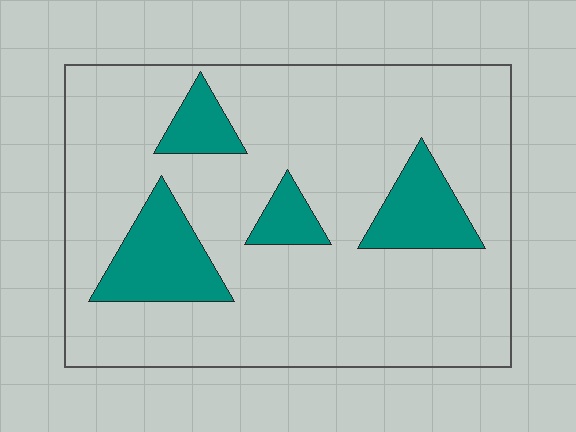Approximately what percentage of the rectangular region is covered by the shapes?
Approximately 20%.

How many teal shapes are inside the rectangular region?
4.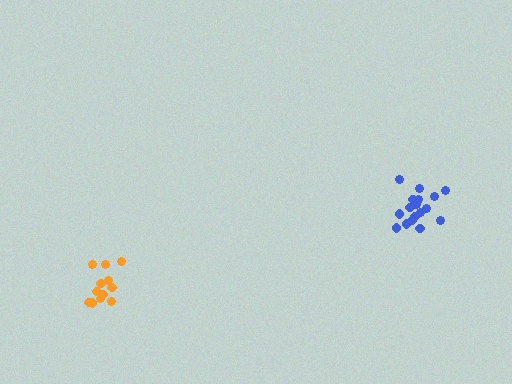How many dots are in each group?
Group 1: 17 dots, Group 2: 12 dots (29 total).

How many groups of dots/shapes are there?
There are 2 groups.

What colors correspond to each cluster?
The clusters are colored: blue, orange.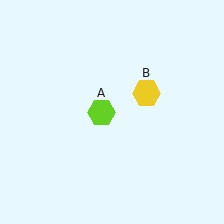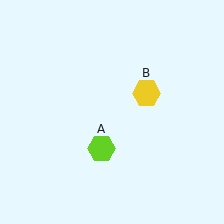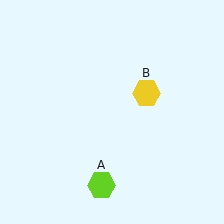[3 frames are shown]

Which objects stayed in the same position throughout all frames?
Yellow hexagon (object B) remained stationary.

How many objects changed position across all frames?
1 object changed position: lime hexagon (object A).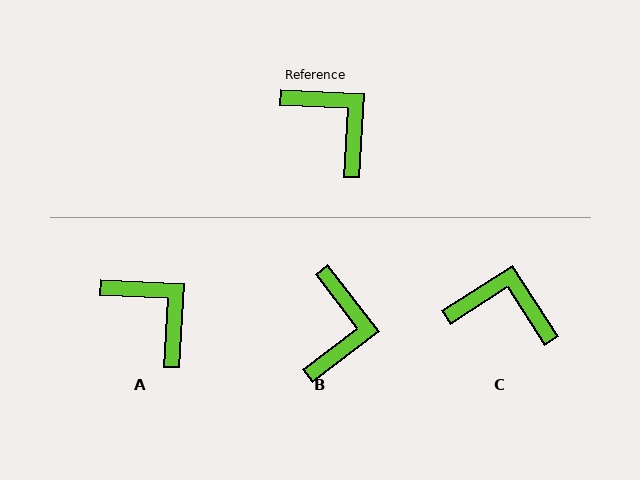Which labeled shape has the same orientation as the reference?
A.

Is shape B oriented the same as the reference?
No, it is off by about 50 degrees.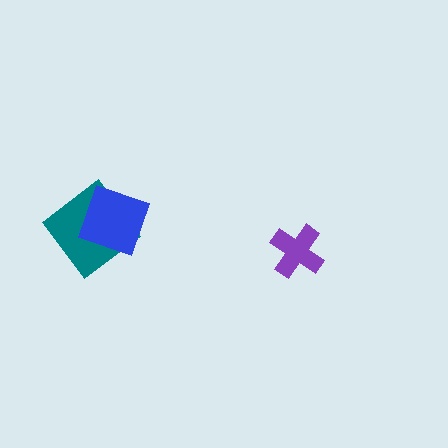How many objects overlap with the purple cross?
0 objects overlap with the purple cross.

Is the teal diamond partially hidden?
Yes, it is partially covered by another shape.